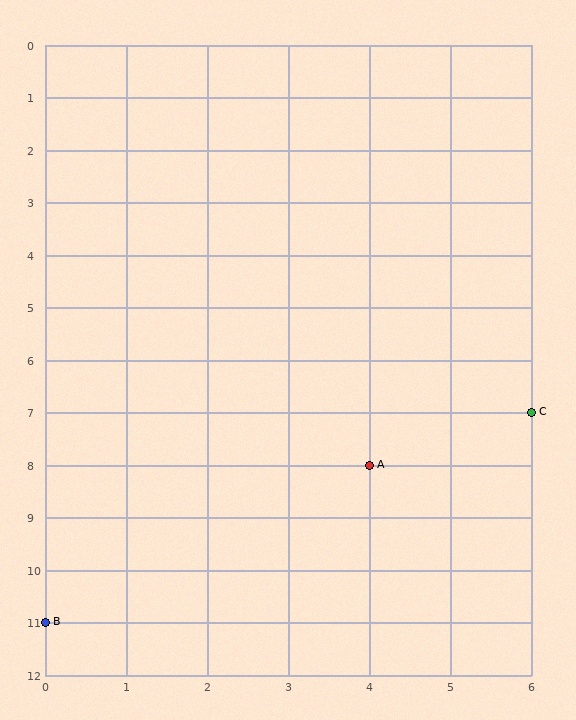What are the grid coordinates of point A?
Point A is at grid coordinates (4, 8).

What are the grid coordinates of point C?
Point C is at grid coordinates (6, 7).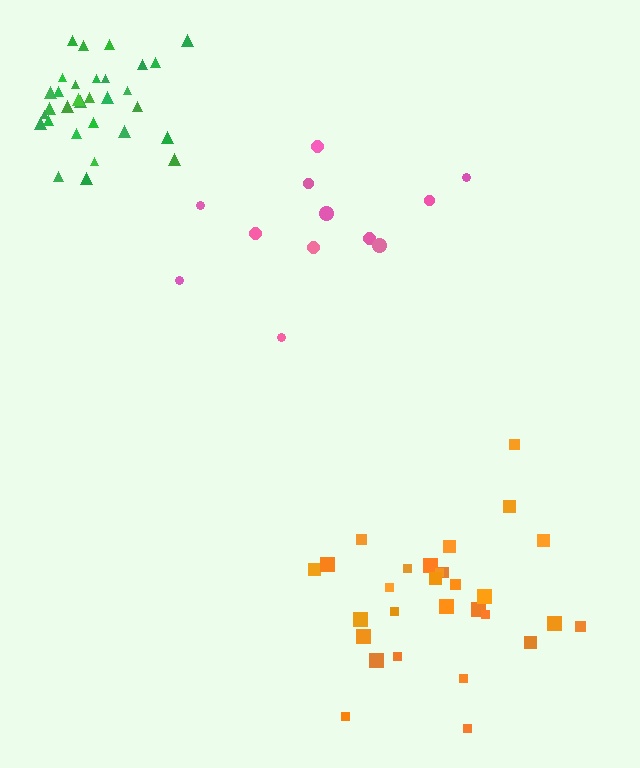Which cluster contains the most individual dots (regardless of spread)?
Green (31).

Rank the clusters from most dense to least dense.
green, orange, pink.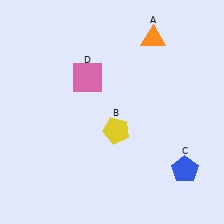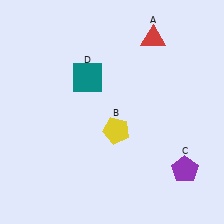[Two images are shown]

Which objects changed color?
A changed from orange to red. C changed from blue to purple. D changed from pink to teal.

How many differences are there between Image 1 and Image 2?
There are 3 differences between the two images.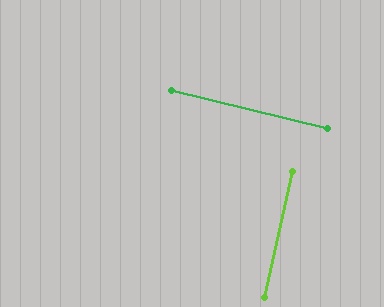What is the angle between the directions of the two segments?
Approximately 89 degrees.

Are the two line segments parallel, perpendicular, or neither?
Perpendicular — they meet at approximately 89°.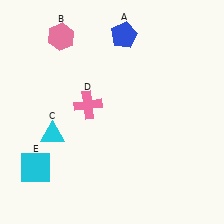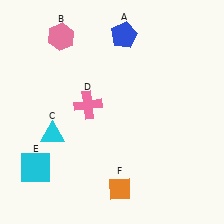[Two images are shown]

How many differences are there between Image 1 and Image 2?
There is 1 difference between the two images.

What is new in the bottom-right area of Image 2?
An orange diamond (F) was added in the bottom-right area of Image 2.